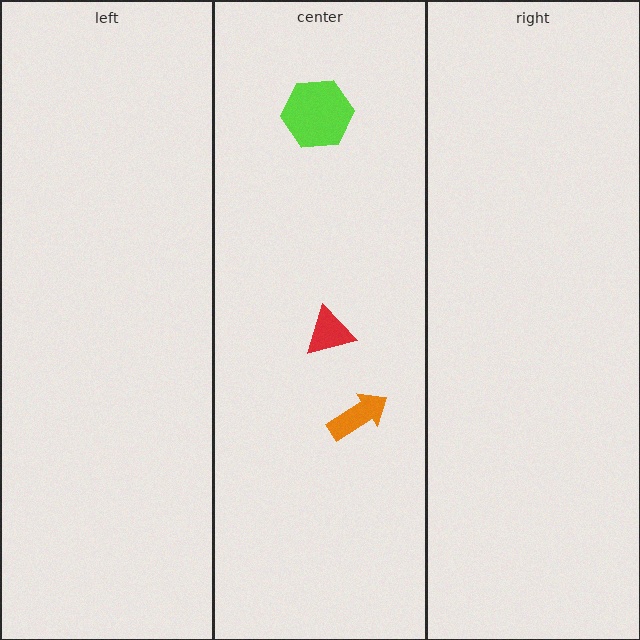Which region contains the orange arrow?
The center region.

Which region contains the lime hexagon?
The center region.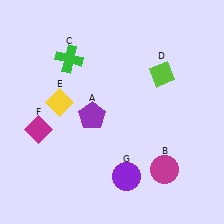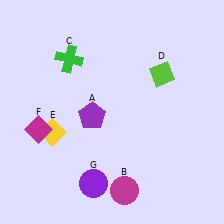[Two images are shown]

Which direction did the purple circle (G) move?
The purple circle (G) moved left.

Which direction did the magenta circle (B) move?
The magenta circle (B) moved left.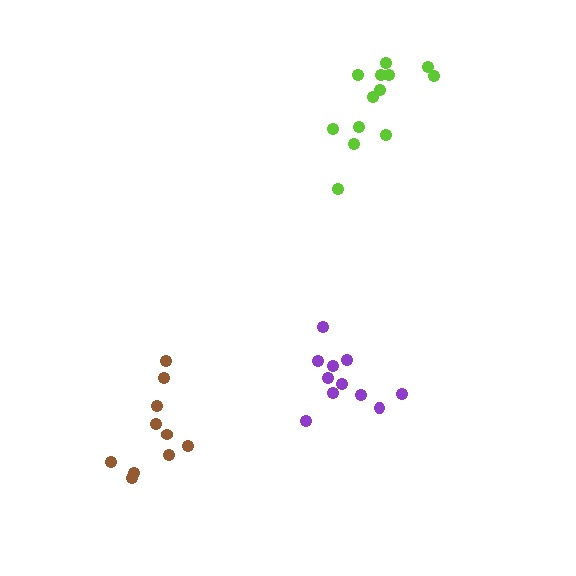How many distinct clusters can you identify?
There are 3 distinct clusters.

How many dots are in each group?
Group 1: 10 dots, Group 2: 11 dots, Group 3: 13 dots (34 total).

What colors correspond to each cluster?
The clusters are colored: brown, purple, lime.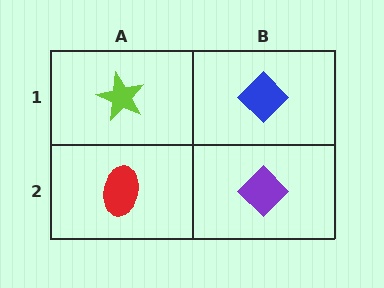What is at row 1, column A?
A lime star.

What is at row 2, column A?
A red ellipse.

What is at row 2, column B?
A purple diamond.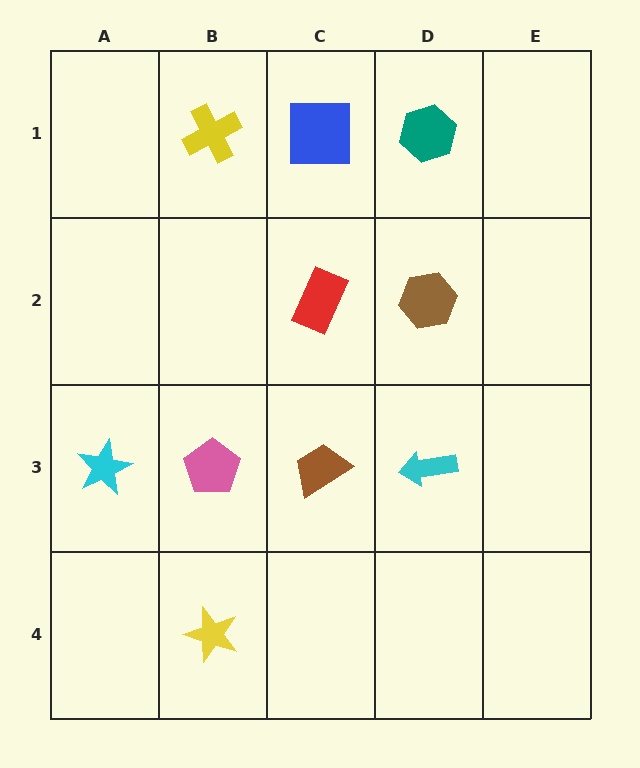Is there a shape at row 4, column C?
No, that cell is empty.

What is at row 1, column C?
A blue square.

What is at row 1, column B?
A yellow cross.